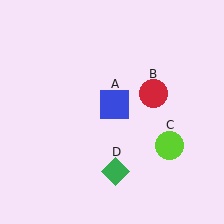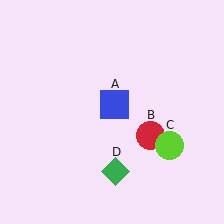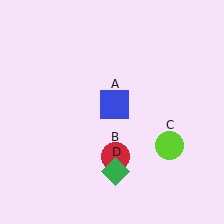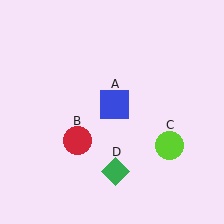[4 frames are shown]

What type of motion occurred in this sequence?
The red circle (object B) rotated clockwise around the center of the scene.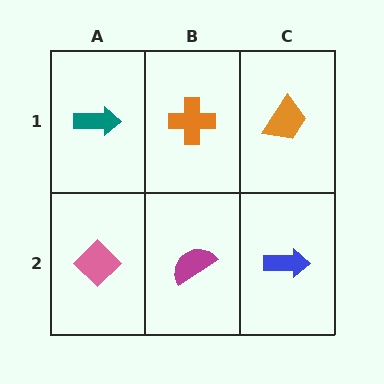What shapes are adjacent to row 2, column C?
An orange trapezoid (row 1, column C), a magenta semicircle (row 2, column B).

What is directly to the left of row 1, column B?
A teal arrow.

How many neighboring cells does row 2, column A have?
2.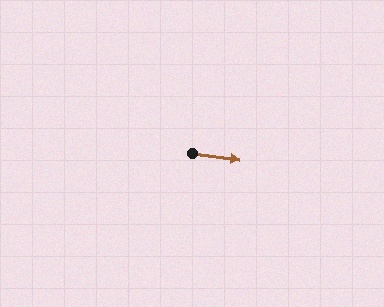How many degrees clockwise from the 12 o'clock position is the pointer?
Approximately 97 degrees.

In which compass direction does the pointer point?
East.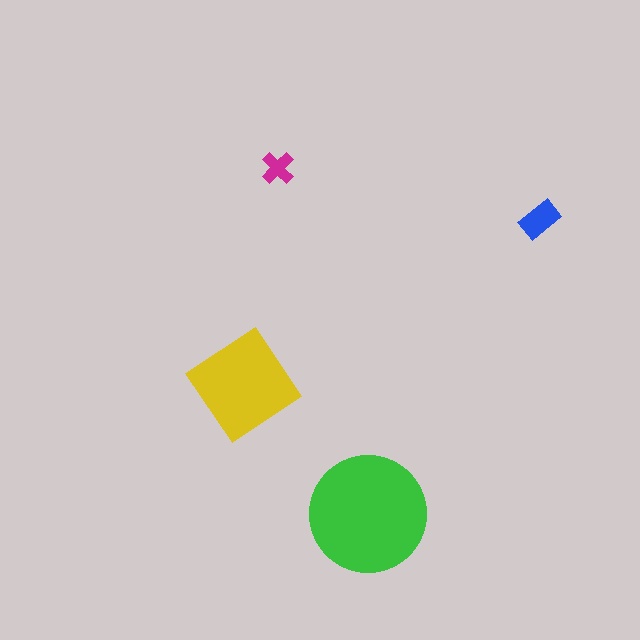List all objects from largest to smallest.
The green circle, the yellow diamond, the blue rectangle, the magenta cross.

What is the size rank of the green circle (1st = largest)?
1st.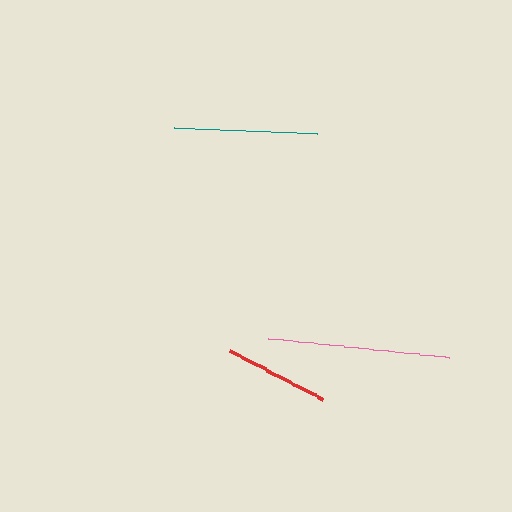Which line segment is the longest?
The pink line is the longest at approximately 182 pixels.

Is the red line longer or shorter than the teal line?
The teal line is longer than the red line.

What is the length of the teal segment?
The teal segment is approximately 144 pixels long.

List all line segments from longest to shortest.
From longest to shortest: pink, teal, red.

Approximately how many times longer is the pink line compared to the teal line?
The pink line is approximately 1.3 times the length of the teal line.